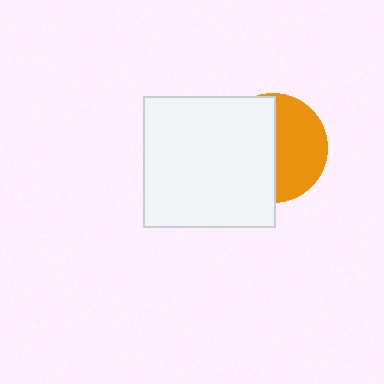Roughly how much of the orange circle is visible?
About half of it is visible (roughly 47%).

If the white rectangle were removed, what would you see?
You would see the complete orange circle.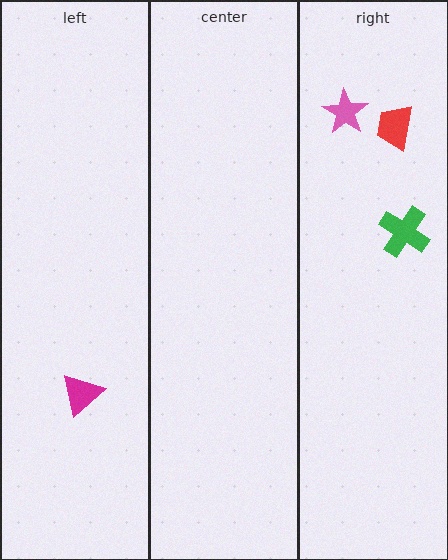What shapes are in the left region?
The magenta triangle.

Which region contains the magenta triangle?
The left region.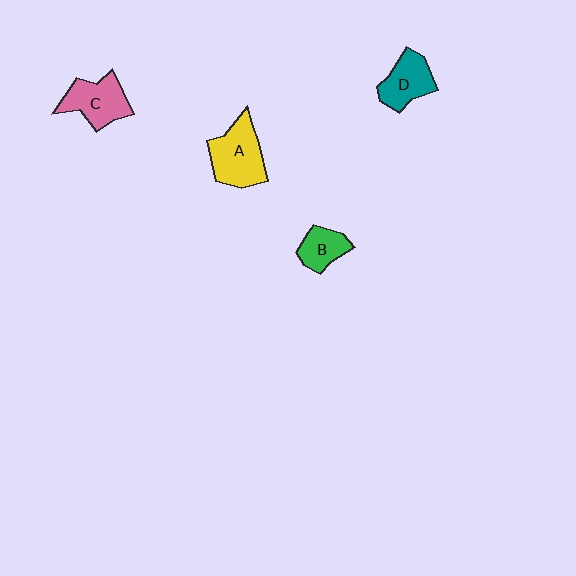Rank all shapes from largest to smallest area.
From largest to smallest: A (yellow), C (pink), D (teal), B (green).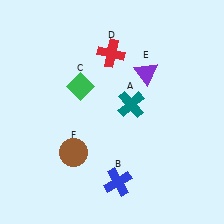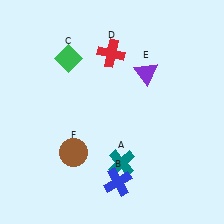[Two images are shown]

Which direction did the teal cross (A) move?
The teal cross (A) moved down.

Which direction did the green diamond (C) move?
The green diamond (C) moved up.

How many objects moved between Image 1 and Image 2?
2 objects moved between the two images.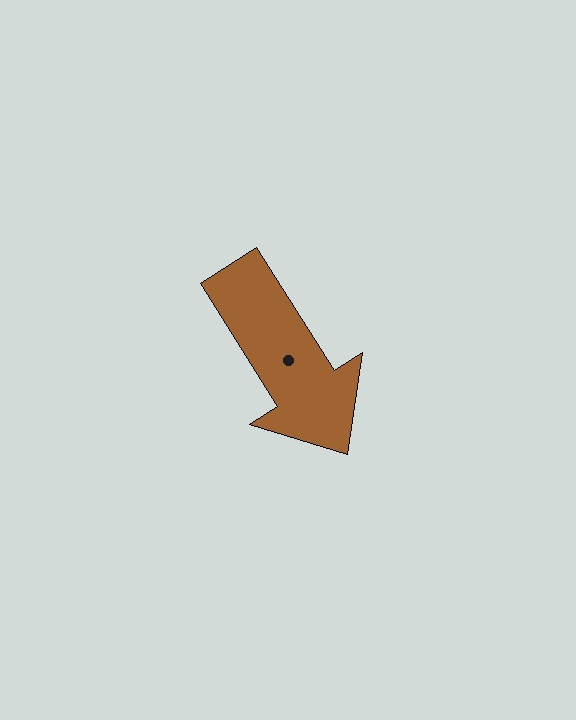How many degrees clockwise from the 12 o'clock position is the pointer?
Approximately 148 degrees.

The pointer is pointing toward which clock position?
Roughly 5 o'clock.